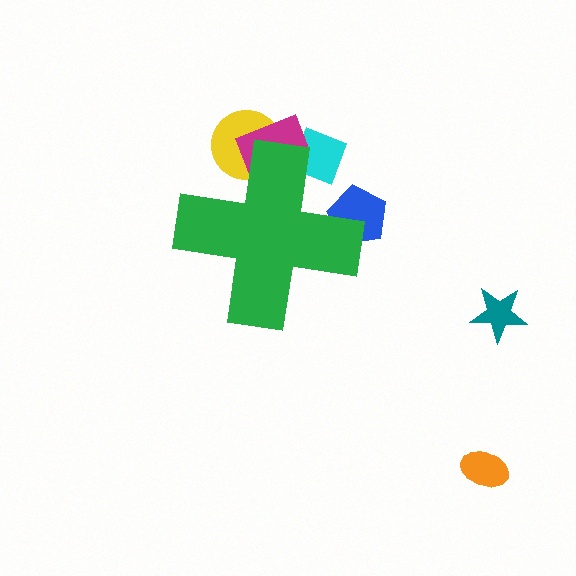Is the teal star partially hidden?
No, the teal star is fully visible.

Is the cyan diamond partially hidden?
Yes, the cyan diamond is partially hidden behind the green cross.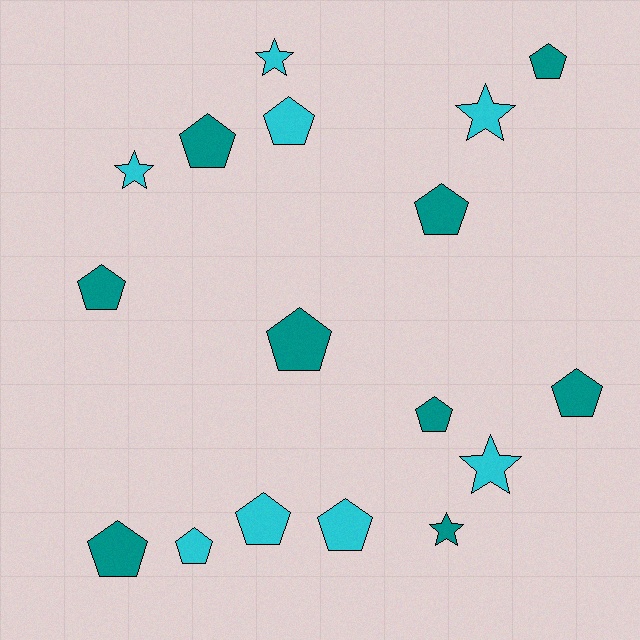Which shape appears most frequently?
Pentagon, with 12 objects.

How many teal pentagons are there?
There are 8 teal pentagons.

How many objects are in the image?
There are 17 objects.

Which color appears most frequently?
Teal, with 9 objects.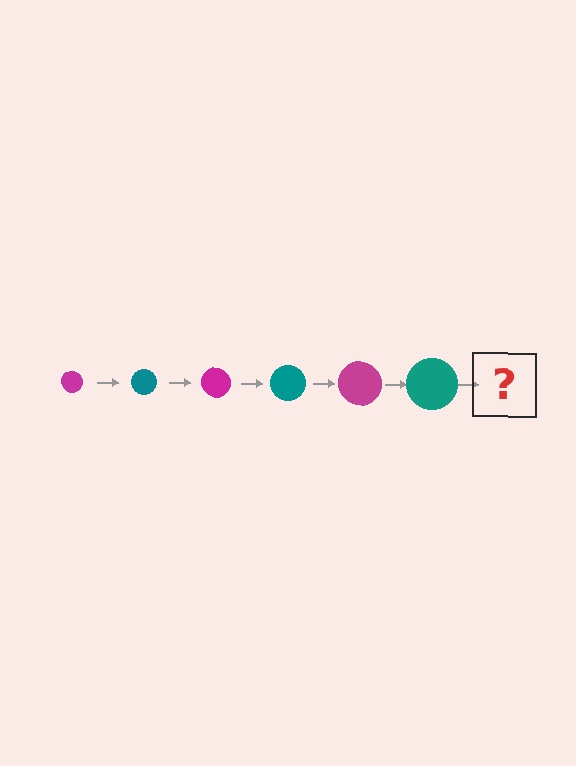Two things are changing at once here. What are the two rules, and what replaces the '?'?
The two rules are that the circle grows larger each step and the color cycles through magenta and teal. The '?' should be a magenta circle, larger than the previous one.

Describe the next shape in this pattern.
It should be a magenta circle, larger than the previous one.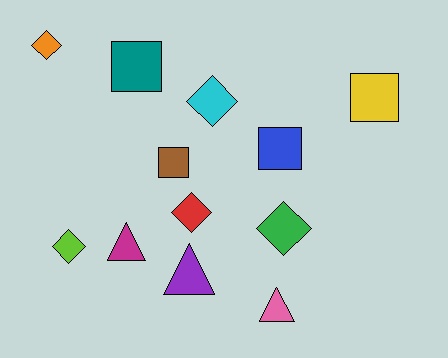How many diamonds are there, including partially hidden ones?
There are 5 diamonds.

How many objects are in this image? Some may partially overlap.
There are 12 objects.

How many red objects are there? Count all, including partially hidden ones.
There is 1 red object.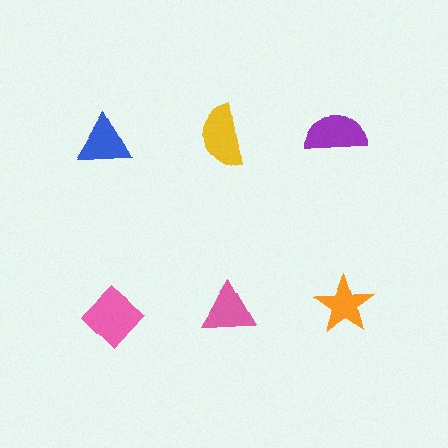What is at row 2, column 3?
An orange star.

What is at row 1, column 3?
A purple semicircle.